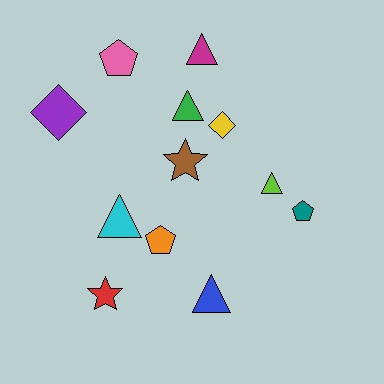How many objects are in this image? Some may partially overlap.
There are 12 objects.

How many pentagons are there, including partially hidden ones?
There are 3 pentagons.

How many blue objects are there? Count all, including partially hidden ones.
There is 1 blue object.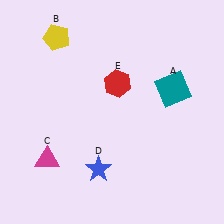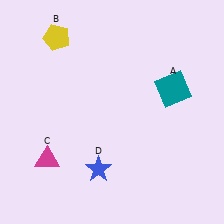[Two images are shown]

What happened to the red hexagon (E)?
The red hexagon (E) was removed in Image 2. It was in the top-right area of Image 1.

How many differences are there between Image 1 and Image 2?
There is 1 difference between the two images.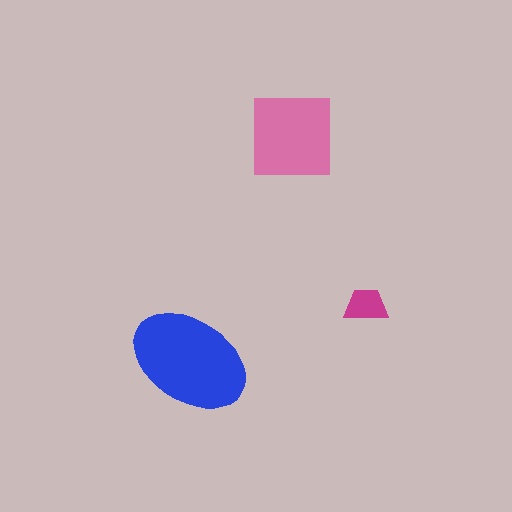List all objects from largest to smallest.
The blue ellipse, the pink square, the magenta trapezoid.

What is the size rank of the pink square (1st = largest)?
2nd.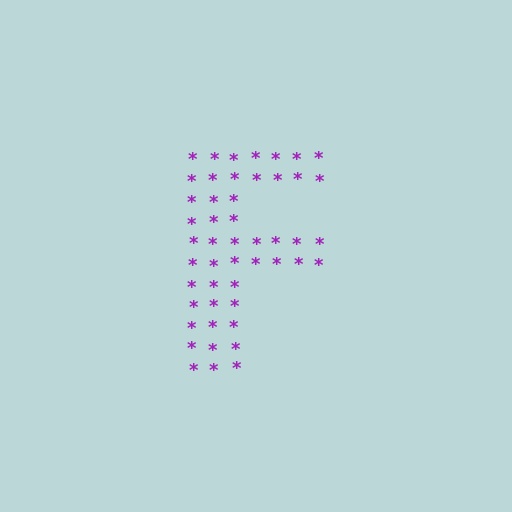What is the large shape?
The large shape is the letter F.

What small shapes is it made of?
It is made of small asterisks.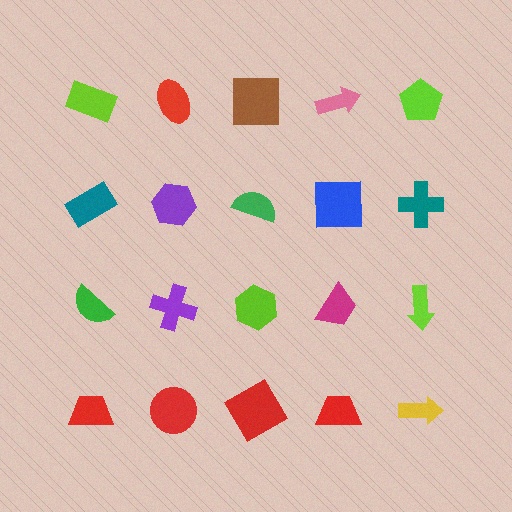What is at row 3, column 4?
A magenta trapezoid.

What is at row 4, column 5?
A yellow arrow.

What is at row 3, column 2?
A purple cross.